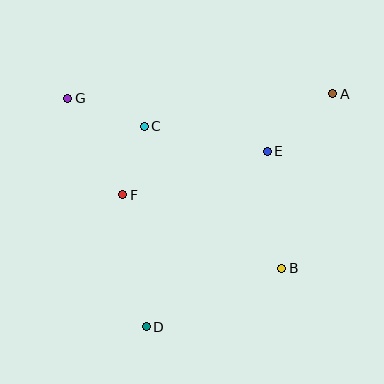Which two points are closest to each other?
Points C and F are closest to each other.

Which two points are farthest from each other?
Points A and D are farthest from each other.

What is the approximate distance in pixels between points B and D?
The distance between B and D is approximately 148 pixels.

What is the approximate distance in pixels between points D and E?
The distance between D and E is approximately 213 pixels.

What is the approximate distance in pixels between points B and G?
The distance between B and G is approximately 273 pixels.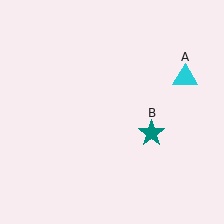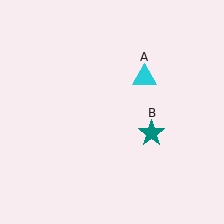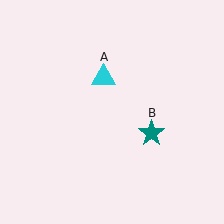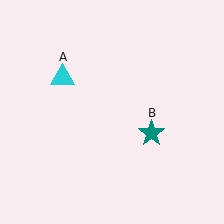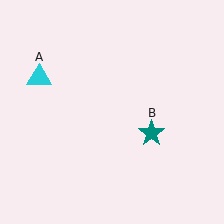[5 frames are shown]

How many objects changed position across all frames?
1 object changed position: cyan triangle (object A).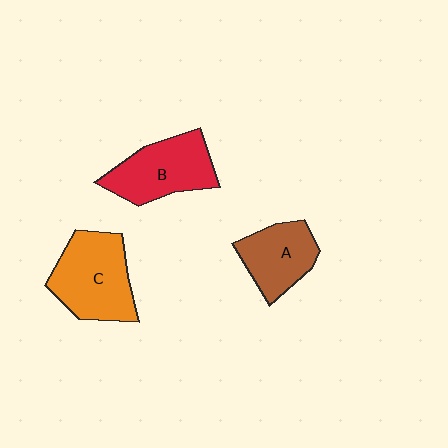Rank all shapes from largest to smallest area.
From largest to smallest: C (orange), B (red), A (brown).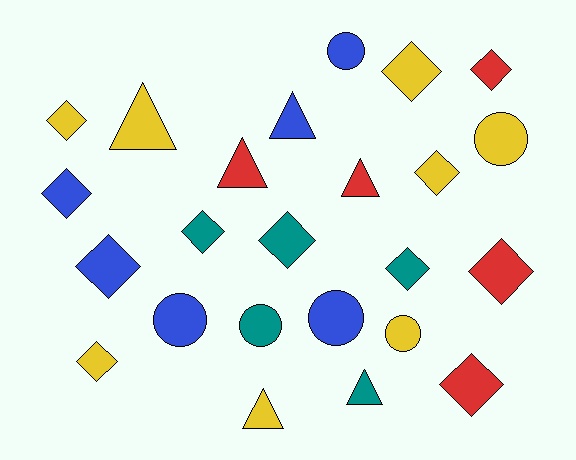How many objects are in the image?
There are 24 objects.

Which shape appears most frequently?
Diamond, with 12 objects.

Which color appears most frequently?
Yellow, with 8 objects.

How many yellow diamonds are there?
There are 4 yellow diamonds.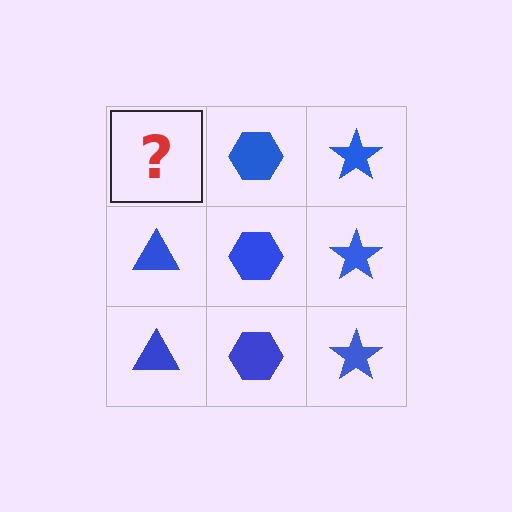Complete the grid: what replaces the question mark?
The question mark should be replaced with a blue triangle.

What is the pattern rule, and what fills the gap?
The rule is that each column has a consistent shape. The gap should be filled with a blue triangle.